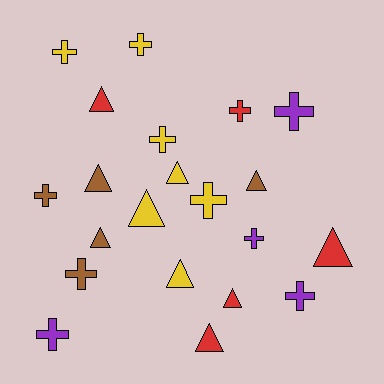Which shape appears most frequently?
Cross, with 11 objects.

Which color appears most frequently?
Yellow, with 7 objects.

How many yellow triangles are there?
There are 3 yellow triangles.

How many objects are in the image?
There are 21 objects.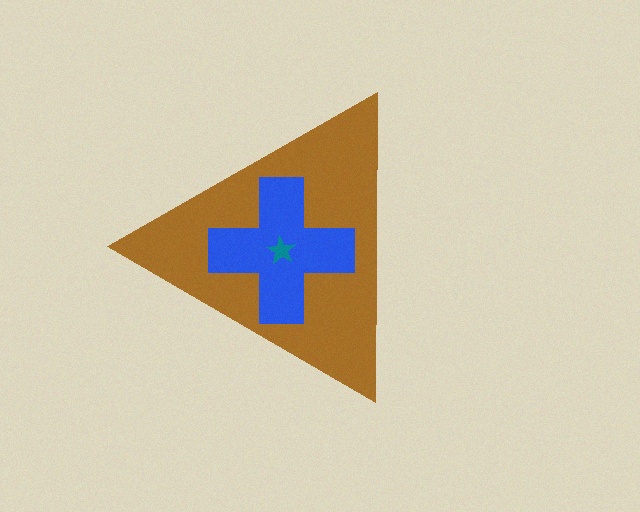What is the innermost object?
The teal star.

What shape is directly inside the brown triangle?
The blue cross.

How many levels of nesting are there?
3.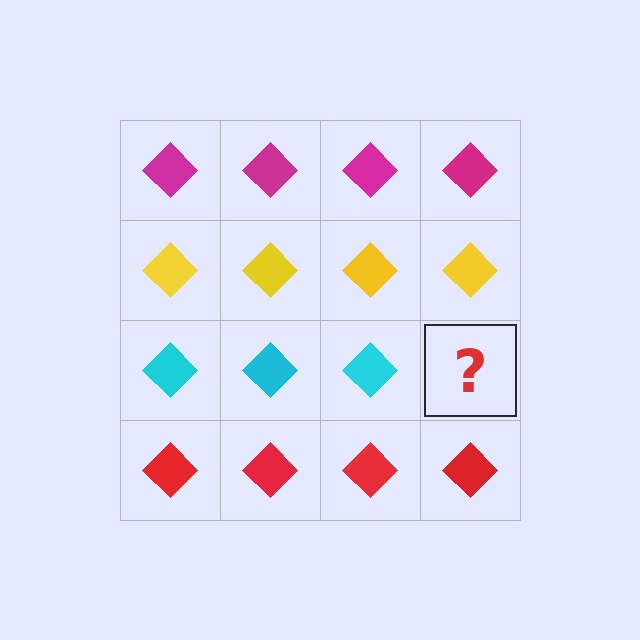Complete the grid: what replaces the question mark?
The question mark should be replaced with a cyan diamond.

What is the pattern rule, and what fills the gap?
The rule is that each row has a consistent color. The gap should be filled with a cyan diamond.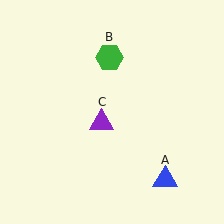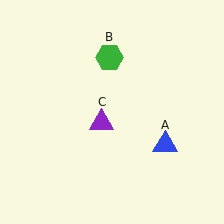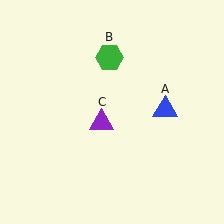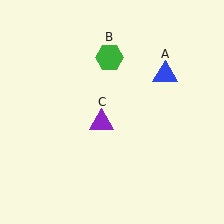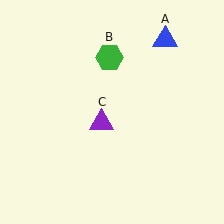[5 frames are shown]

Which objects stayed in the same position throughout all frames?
Green hexagon (object B) and purple triangle (object C) remained stationary.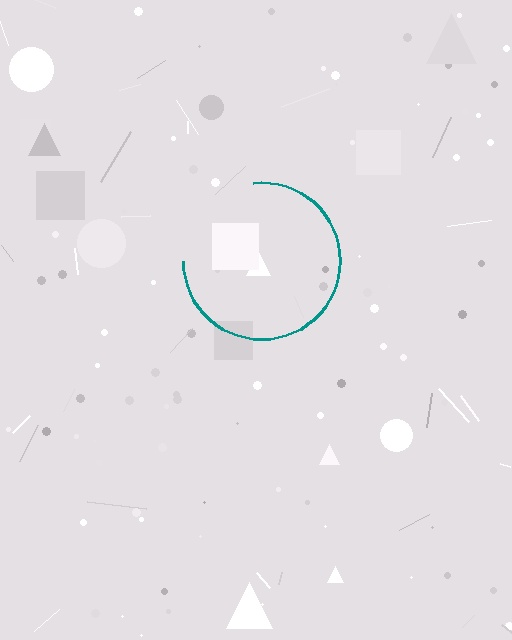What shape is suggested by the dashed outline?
The dashed outline suggests a circle.